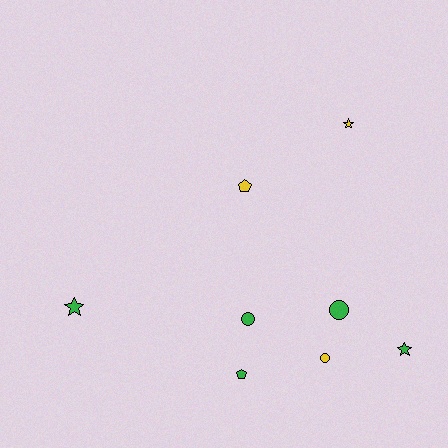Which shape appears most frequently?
Star, with 3 objects.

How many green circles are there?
There are 2 green circles.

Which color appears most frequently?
Green, with 5 objects.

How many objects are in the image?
There are 8 objects.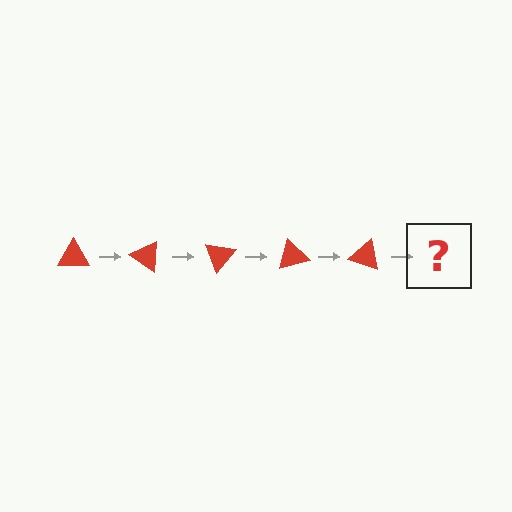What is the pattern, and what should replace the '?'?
The pattern is that the triangle rotates 35 degrees each step. The '?' should be a red triangle rotated 175 degrees.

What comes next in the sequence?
The next element should be a red triangle rotated 175 degrees.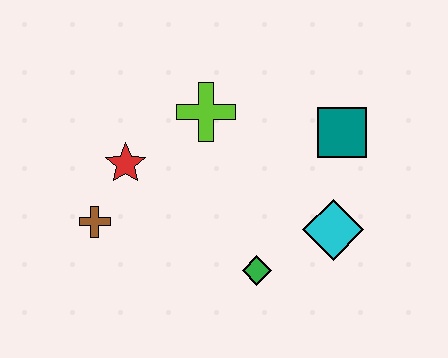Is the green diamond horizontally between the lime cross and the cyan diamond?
Yes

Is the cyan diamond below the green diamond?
No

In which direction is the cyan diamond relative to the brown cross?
The cyan diamond is to the right of the brown cross.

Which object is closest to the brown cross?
The red star is closest to the brown cross.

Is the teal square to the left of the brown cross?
No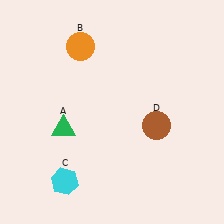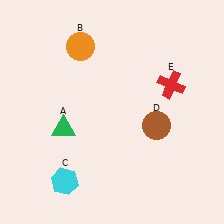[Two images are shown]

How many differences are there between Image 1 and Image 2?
There is 1 difference between the two images.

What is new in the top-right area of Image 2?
A red cross (E) was added in the top-right area of Image 2.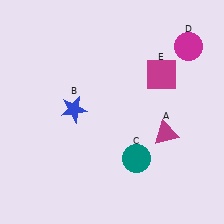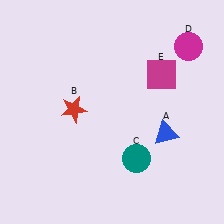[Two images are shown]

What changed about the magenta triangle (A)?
In Image 1, A is magenta. In Image 2, it changed to blue.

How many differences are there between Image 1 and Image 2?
There are 2 differences between the two images.